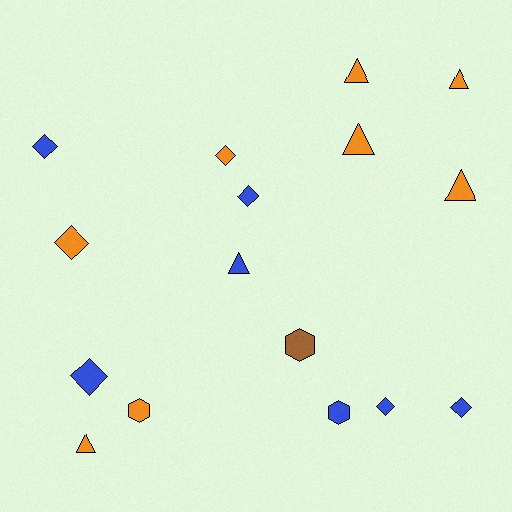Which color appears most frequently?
Orange, with 8 objects.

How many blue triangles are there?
There is 1 blue triangle.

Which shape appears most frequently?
Diamond, with 7 objects.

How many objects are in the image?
There are 16 objects.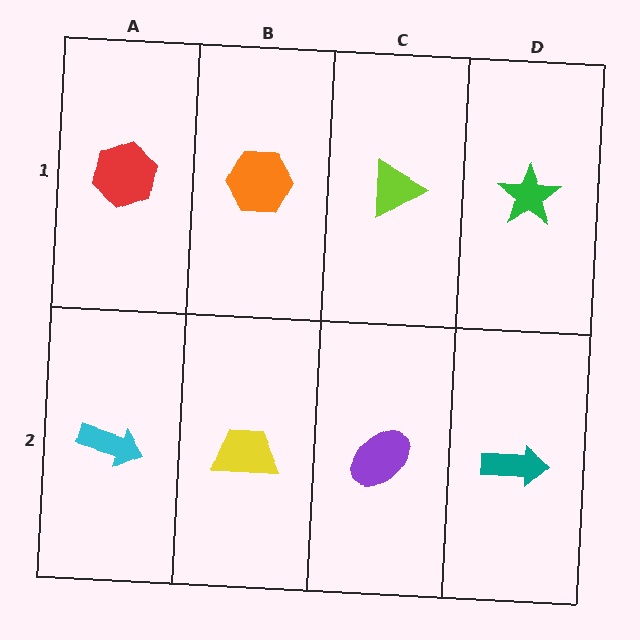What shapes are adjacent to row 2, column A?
A red hexagon (row 1, column A), a yellow trapezoid (row 2, column B).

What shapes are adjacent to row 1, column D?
A teal arrow (row 2, column D), a lime triangle (row 1, column C).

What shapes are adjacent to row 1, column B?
A yellow trapezoid (row 2, column B), a red hexagon (row 1, column A), a lime triangle (row 1, column C).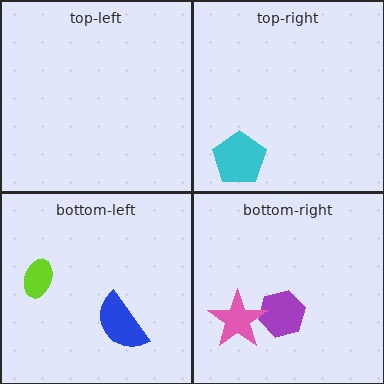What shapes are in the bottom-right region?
The purple hexagon, the pink star.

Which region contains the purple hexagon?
The bottom-right region.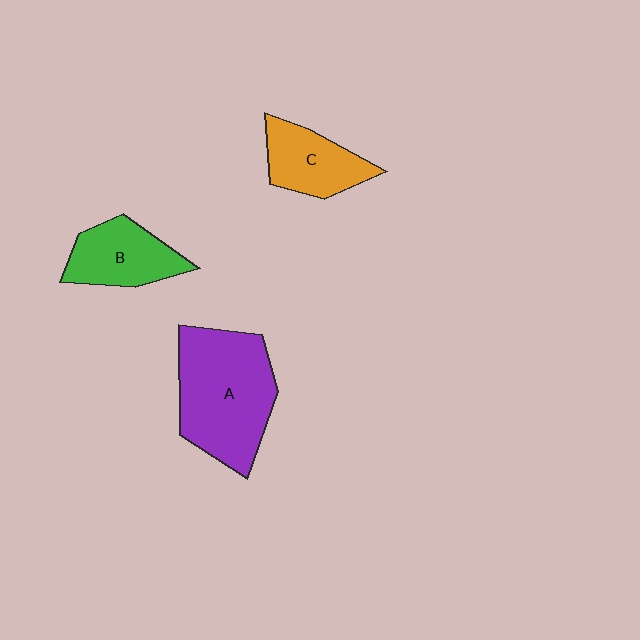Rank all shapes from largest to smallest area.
From largest to smallest: A (purple), B (green), C (orange).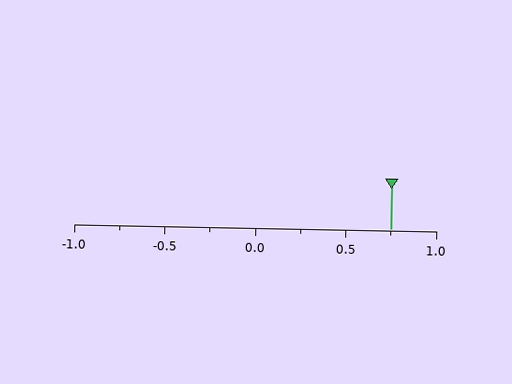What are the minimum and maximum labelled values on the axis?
The axis runs from -1.0 to 1.0.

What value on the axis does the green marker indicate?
The marker indicates approximately 0.75.